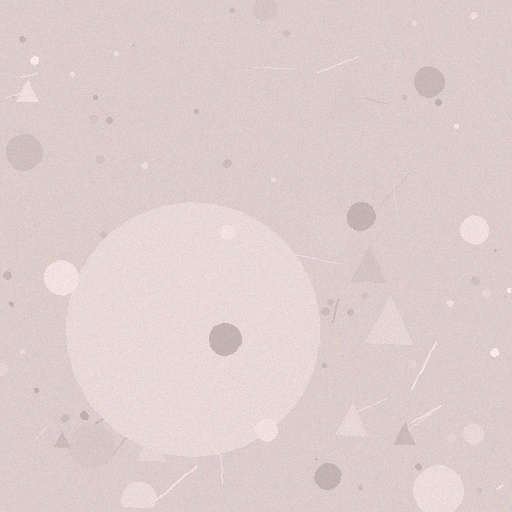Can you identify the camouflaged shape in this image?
The camouflaged shape is a circle.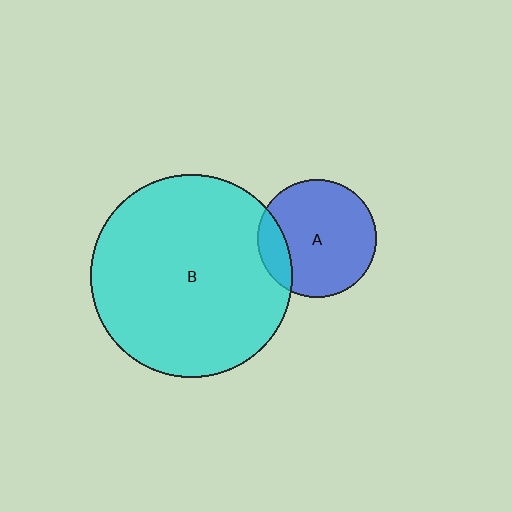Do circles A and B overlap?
Yes.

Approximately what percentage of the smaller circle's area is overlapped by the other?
Approximately 15%.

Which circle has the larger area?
Circle B (cyan).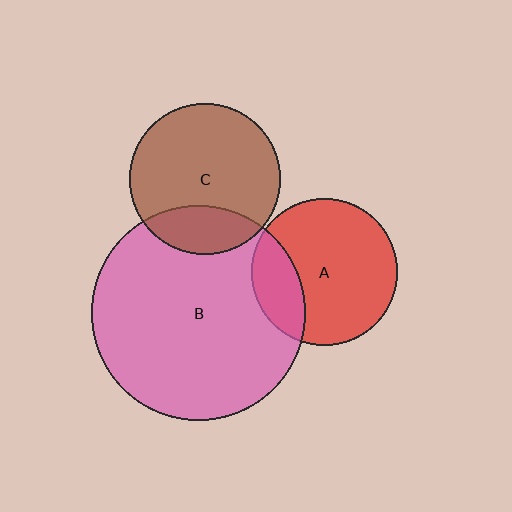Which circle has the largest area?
Circle B (pink).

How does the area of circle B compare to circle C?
Approximately 2.0 times.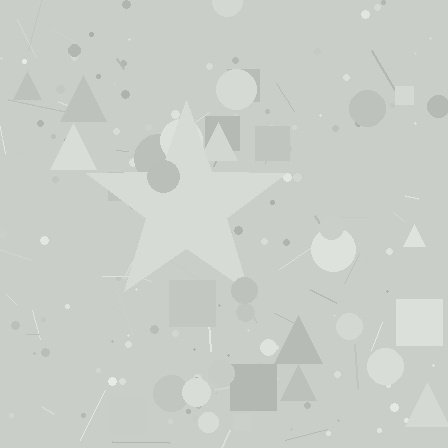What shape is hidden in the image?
A star is hidden in the image.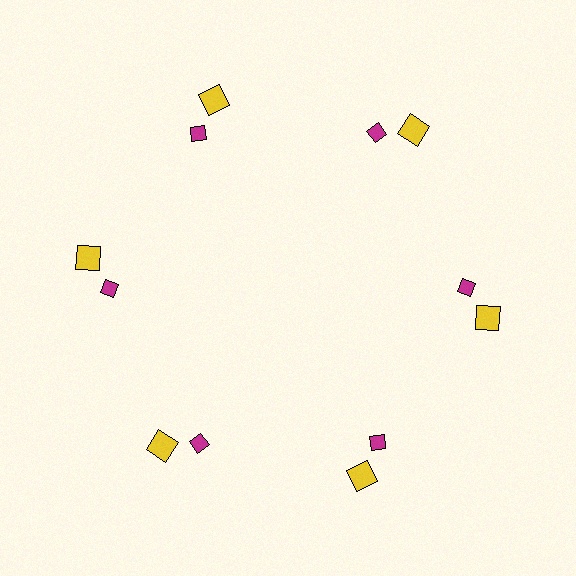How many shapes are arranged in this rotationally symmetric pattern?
There are 12 shapes, arranged in 6 groups of 2.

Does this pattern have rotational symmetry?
Yes, this pattern has 6-fold rotational symmetry. It looks the same after rotating 60 degrees around the center.